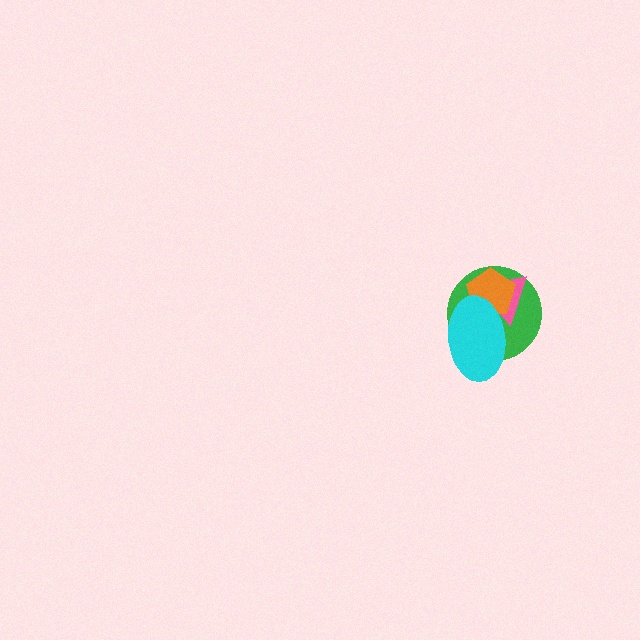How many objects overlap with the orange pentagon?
3 objects overlap with the orange pentagon.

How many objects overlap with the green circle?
3 objects overlap with the green circle.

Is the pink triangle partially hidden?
Yes, it is partially covered by another shape.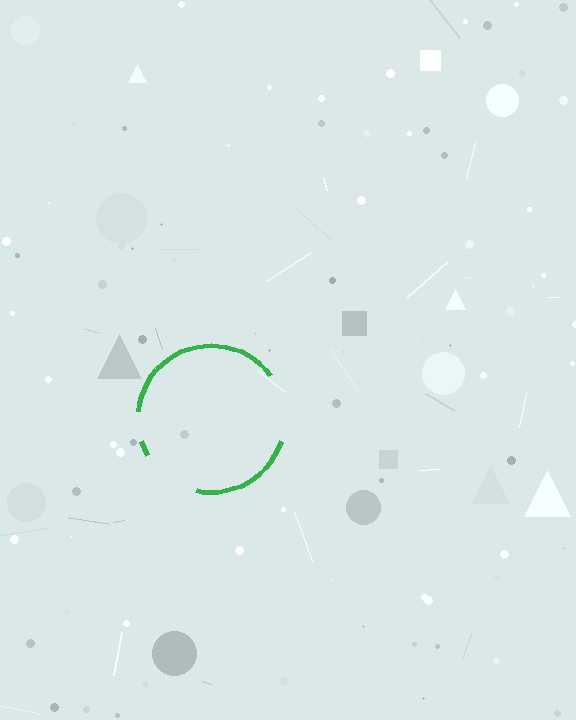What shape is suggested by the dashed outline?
The dashed outline suggests a circle.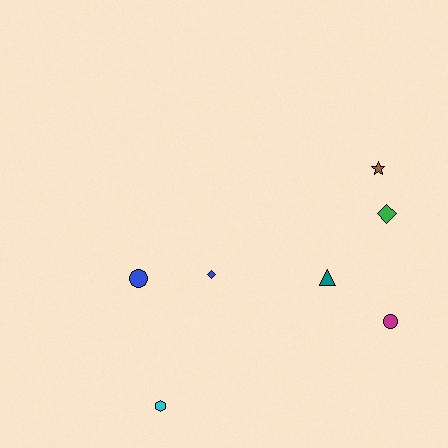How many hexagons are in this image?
There is 1 hexagon.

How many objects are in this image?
There are 7 objects.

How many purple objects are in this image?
There are no purple objects.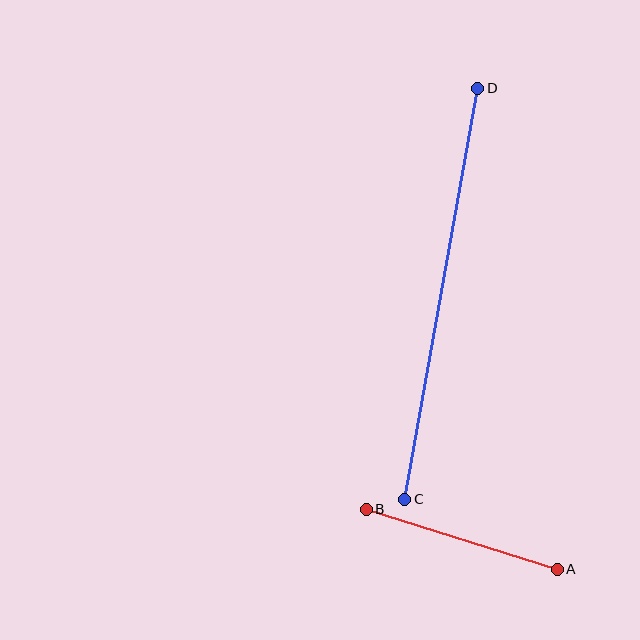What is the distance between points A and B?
The distance is approximately 200 pixels.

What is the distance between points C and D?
The distance is approximately 418 pixels.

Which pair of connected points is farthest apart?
Points C and D are farthest apart.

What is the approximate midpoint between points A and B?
The midpoint is at approximately (462, 539) pixels.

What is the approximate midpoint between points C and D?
The midpoint is at approximately (441, 294) pixels.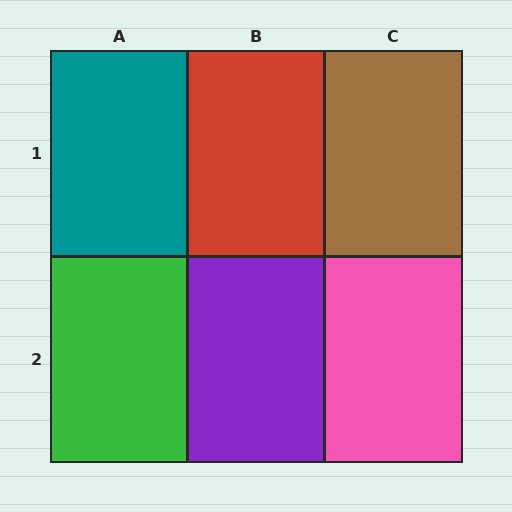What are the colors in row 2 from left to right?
Green, purple, pink.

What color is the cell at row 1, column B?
Red.